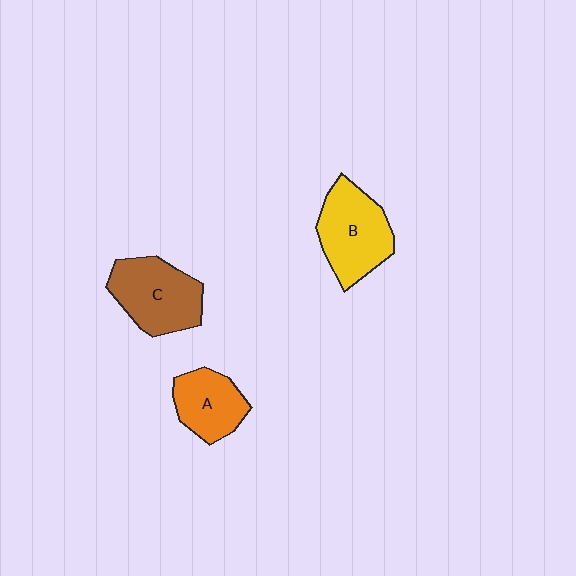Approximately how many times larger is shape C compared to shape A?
Approximately 1.4 times.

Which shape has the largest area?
Shape B (yellow).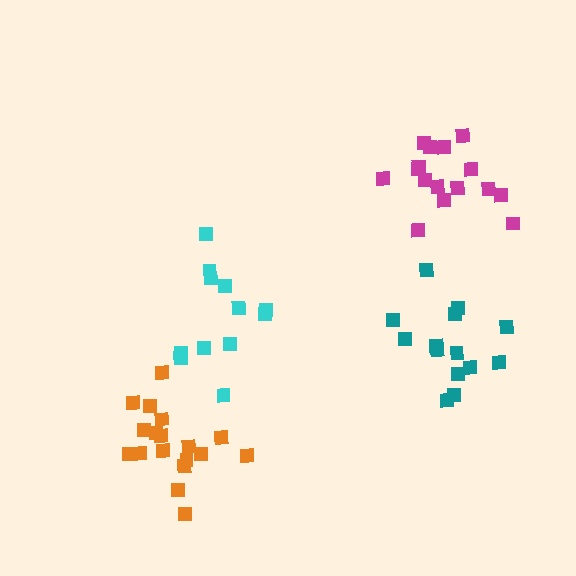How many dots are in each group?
Group 1: 14 dots, Group 2: 16 dots, Group 3: 12 dots, Group 4: 18 dots (60 total).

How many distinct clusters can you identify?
There are 4 distinct clusters.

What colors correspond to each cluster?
The clusters are colored: teal, magenta, cyan, orange.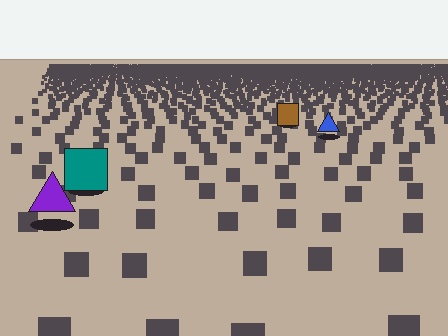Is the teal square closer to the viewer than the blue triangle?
Yes. The teal square is closer — you can tell from the texture gradient: the ground texture is coarser near it.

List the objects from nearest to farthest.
From nearest to farthest: the purple triangle, the teal square, the blue triangle, the brown square.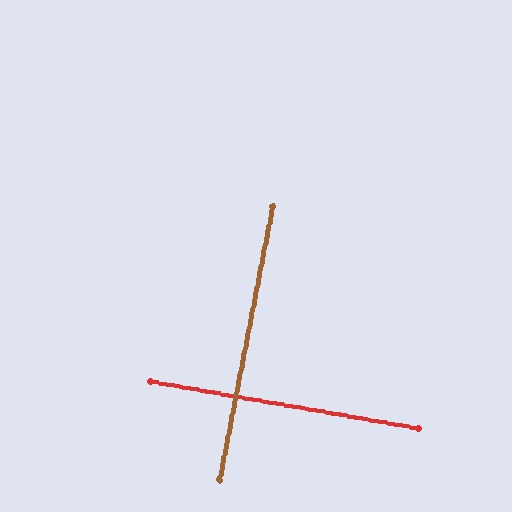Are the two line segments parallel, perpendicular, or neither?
Perpendicular — they meet at approximately 89°.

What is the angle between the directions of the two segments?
Approximately 89 degrees.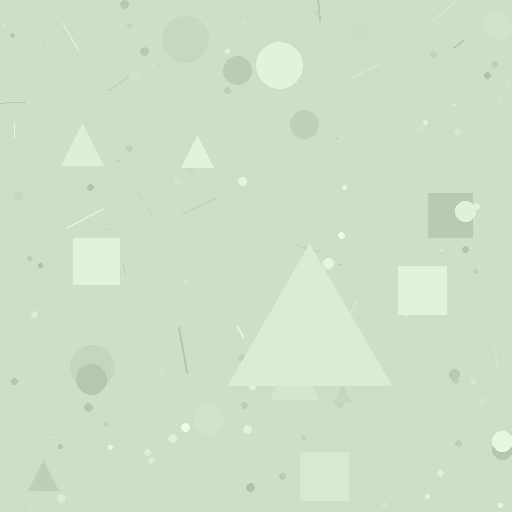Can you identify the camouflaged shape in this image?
The camouflaged shape is a triangle.